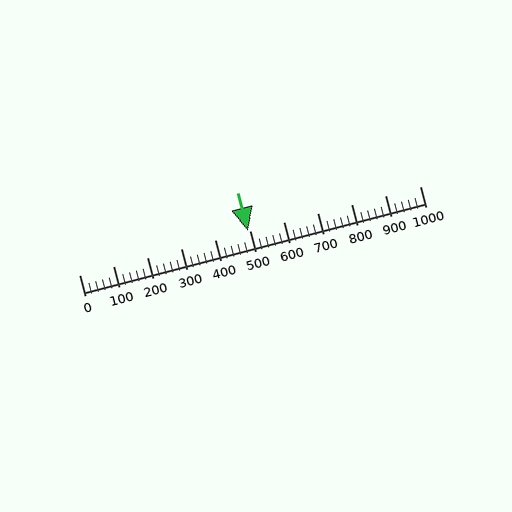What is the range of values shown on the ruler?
The ruler shows values from 0 to 1000.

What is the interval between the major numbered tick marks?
The major tick marks are spaced 100 units apart.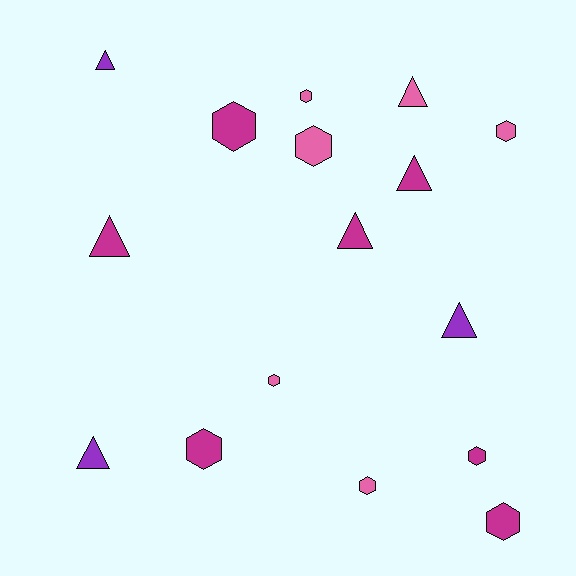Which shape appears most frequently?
Hexagon, with 9 objects.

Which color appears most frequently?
Magenta, with 7 objects.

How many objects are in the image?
There are 16 objects.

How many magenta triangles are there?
There are 3 magenta triangles.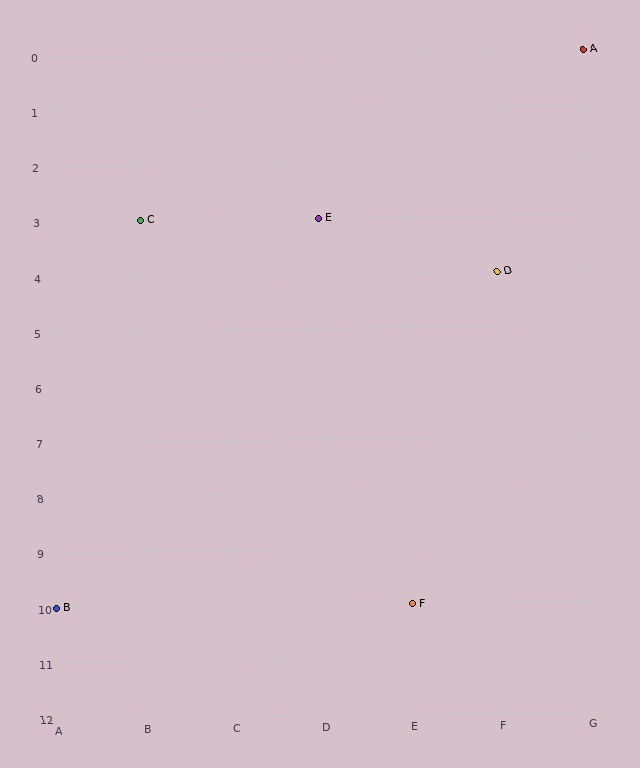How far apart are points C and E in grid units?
Points C and E are 2 columns apart.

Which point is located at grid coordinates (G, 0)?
Point A is at (G, 0).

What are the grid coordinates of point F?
Point F is at grid coordinates (E, 10).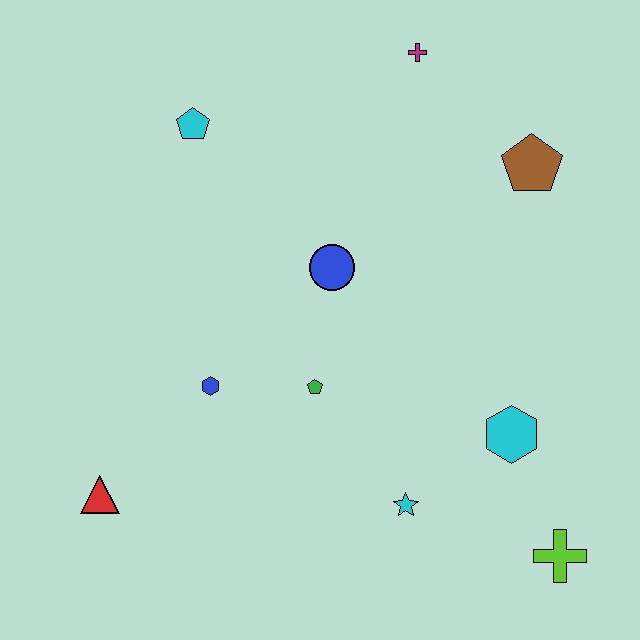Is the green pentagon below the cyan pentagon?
Yes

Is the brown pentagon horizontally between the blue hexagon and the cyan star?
No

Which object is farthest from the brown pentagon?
The red triangle is farthest from the brown pentagon.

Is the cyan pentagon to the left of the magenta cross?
Yes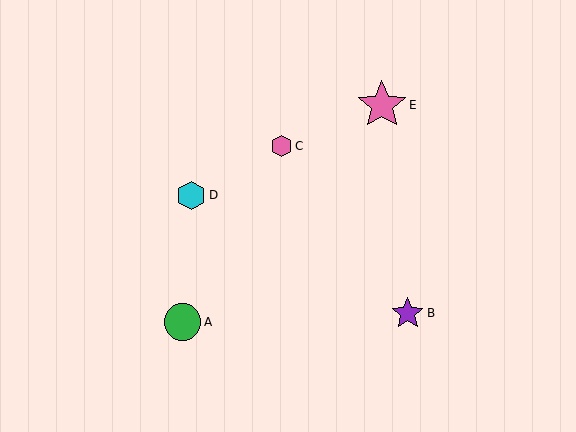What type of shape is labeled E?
Shape E is a pink star.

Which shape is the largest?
The pink star (labeled E) is the largest.